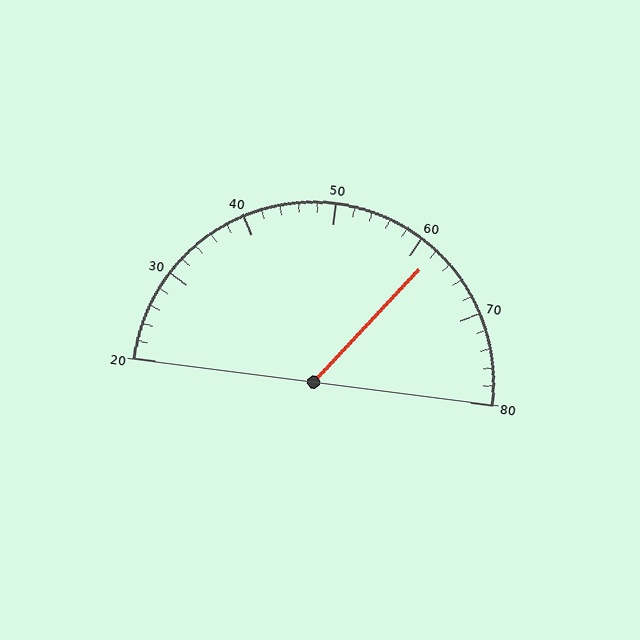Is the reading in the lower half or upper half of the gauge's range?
The reading is in the upper half of the range (20 to 80).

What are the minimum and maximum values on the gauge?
The gauge ranges from 20 to 80.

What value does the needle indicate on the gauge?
The needle indicates approximately 62.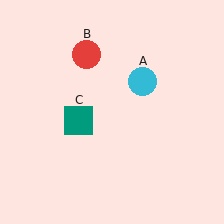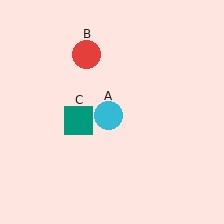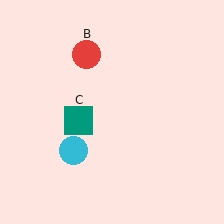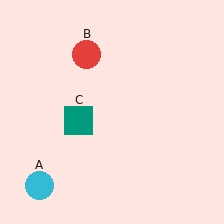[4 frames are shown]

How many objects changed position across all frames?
1 object changed position: cyan circle (object A).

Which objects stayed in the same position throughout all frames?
Red circle (object B) and teal square (object C) remained stationary.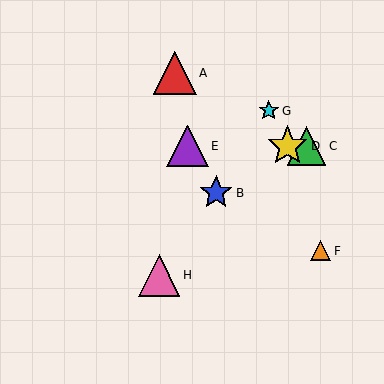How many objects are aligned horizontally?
3 objects (C, D, E) are aligned horizontally.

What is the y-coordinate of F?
Object F is at y≈251.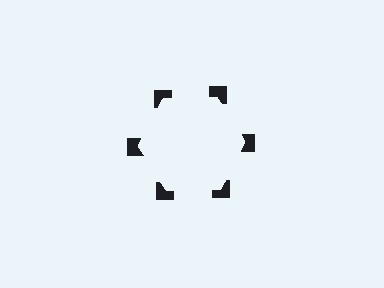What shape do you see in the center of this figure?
An illusory hexagon — its edges are inferred from the aligned wedge cuts in the notched squares, not physically drawn.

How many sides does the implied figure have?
6 sides.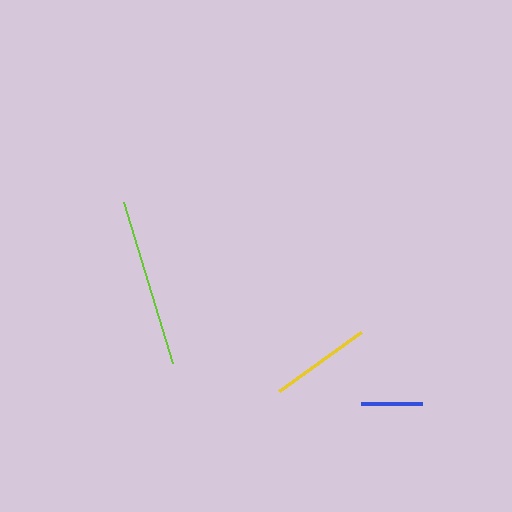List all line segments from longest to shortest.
From longest to shortest: lime, yellow, blue.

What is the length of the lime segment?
The lime segment is approximately 169 pixels long.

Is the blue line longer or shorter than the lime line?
The lime line is longer than the blue line.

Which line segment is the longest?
The lime line is the longest at approximately 169 pixels.